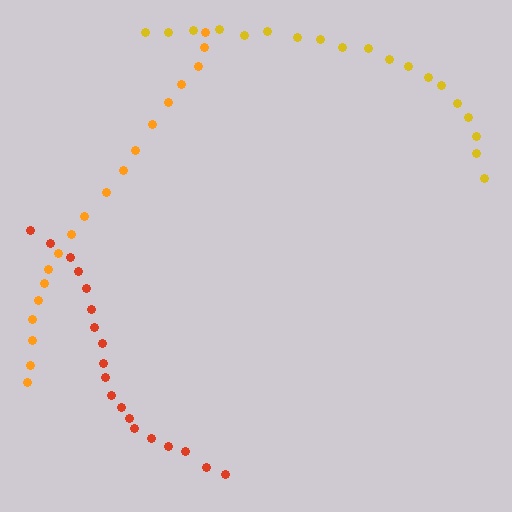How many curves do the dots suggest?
There are 3 distinct paths.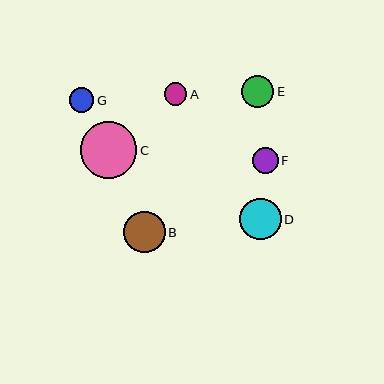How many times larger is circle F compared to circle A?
Circle F is approximately 1.1 times the size of circle A.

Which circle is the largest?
Circle C is the largest with a size of approximately 56 pixels.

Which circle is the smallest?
Circle A is the smallest with a size of approximately 22 pixels.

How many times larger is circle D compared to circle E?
Circle D is approximately 1.3 times the size of circle E.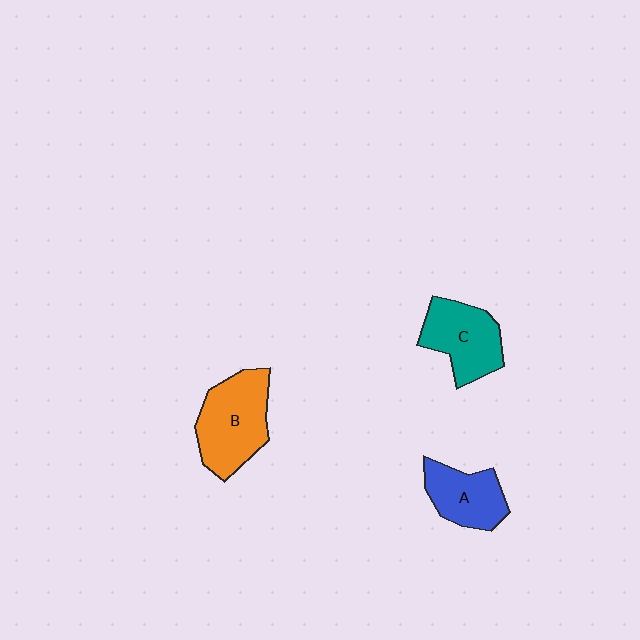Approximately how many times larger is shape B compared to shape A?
Approximately 1.5 times.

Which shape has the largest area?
Shape B (orange).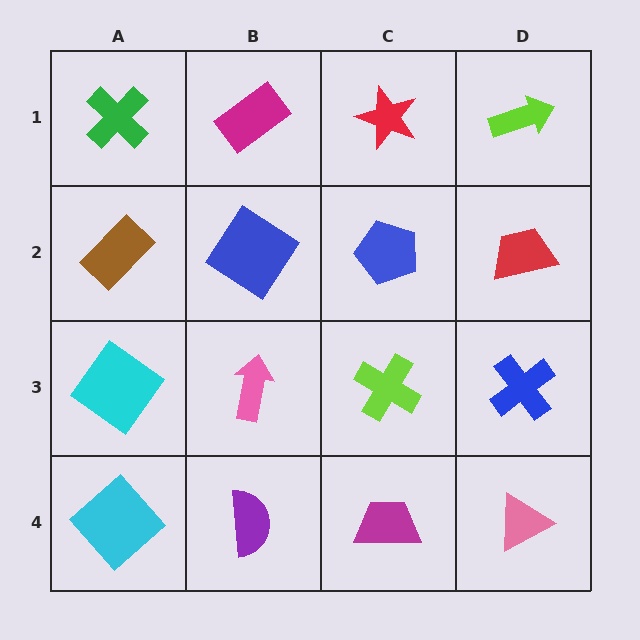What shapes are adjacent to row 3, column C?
A blue pentagon (row 2, column C), a magenta trapezoid (row 4, column C), a pink arrow (row 3, column B), a blue cross (row 3, column D).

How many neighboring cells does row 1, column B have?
3.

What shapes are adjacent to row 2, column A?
A green cross (row 1, column A), a cyan diamond (row 3, column A), a blue diamond (row 2, column B).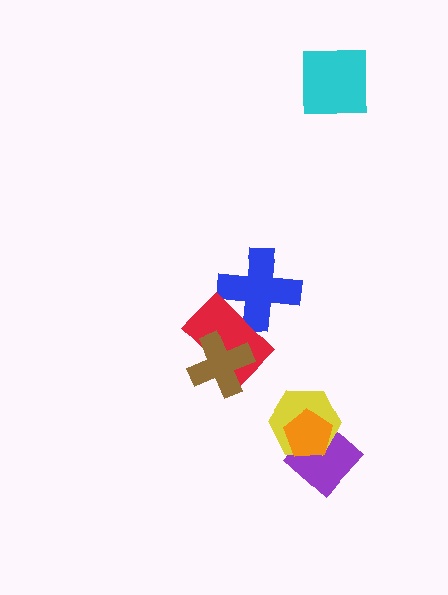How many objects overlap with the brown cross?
1 object overlaps with the brown cross.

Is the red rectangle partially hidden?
Yes, it is partially covered by another shape.